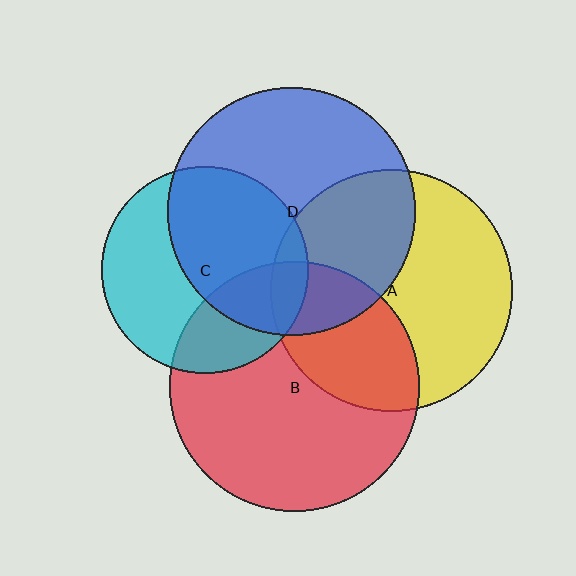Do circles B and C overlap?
Yes.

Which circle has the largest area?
Circle B (red).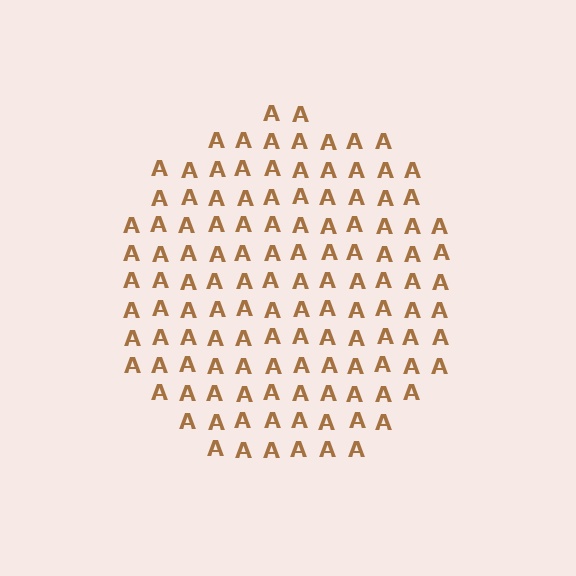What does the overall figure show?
The overall figure shows a circle.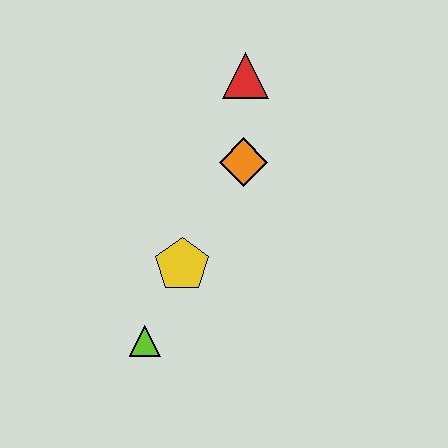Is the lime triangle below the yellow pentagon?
Yes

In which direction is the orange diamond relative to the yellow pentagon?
The orange diamond is above the yellow pentagon.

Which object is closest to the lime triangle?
The yellow pentagon is closest to the lime triangle.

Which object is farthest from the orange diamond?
The lime triangle is farthest from the orange diamond.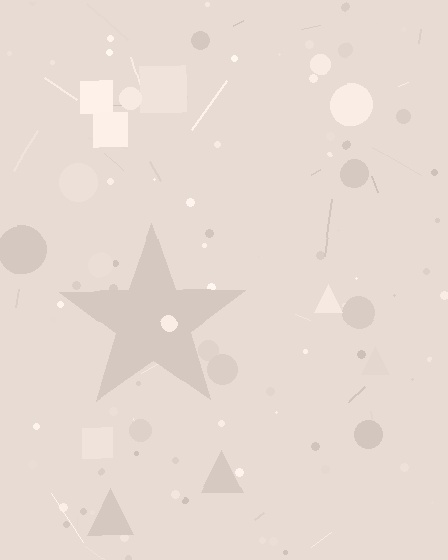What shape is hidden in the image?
A star is hidden in the image.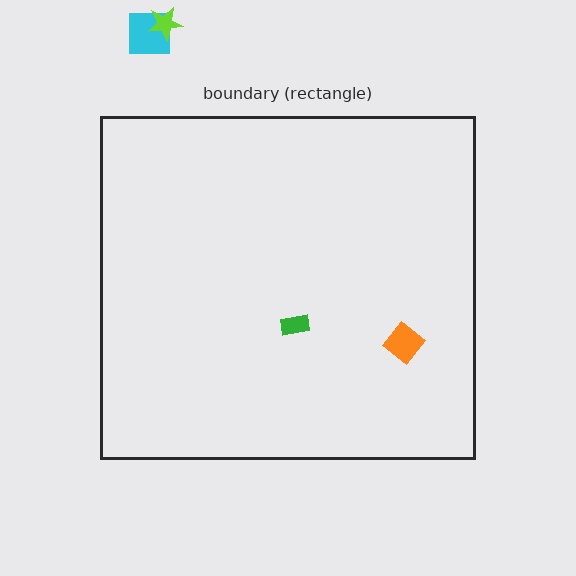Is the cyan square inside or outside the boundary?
Outside.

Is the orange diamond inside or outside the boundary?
Inside.